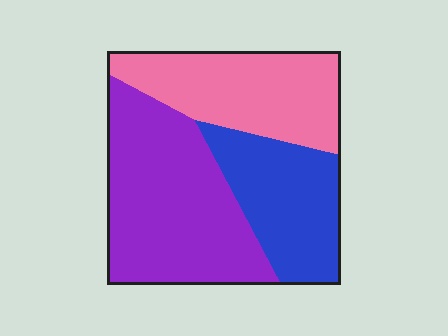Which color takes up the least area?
Blue, at roughly 25%.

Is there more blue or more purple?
Purple.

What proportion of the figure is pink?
Pink takes up about one third (1/3) of the figure.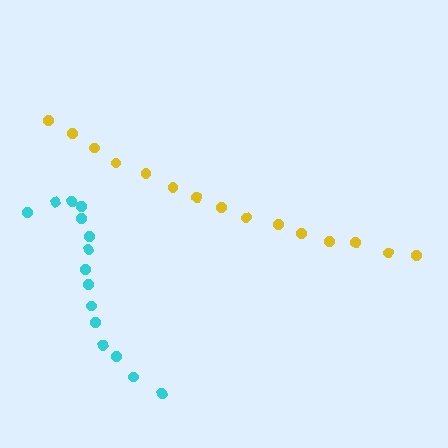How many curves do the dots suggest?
There are 2 distinct paths.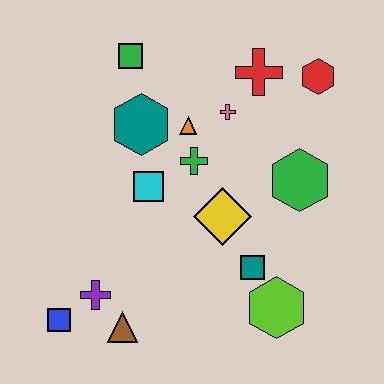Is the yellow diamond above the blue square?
Yes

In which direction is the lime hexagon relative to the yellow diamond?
The lime hexagon is below the yellow diamond.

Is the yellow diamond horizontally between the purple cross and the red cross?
Yes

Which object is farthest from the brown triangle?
The red hexagon is farthest from the brown triangle.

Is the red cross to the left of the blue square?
No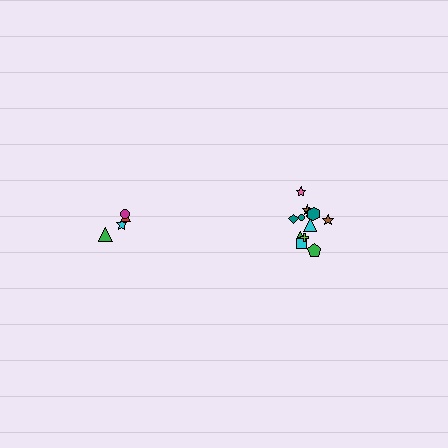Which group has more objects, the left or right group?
The right group.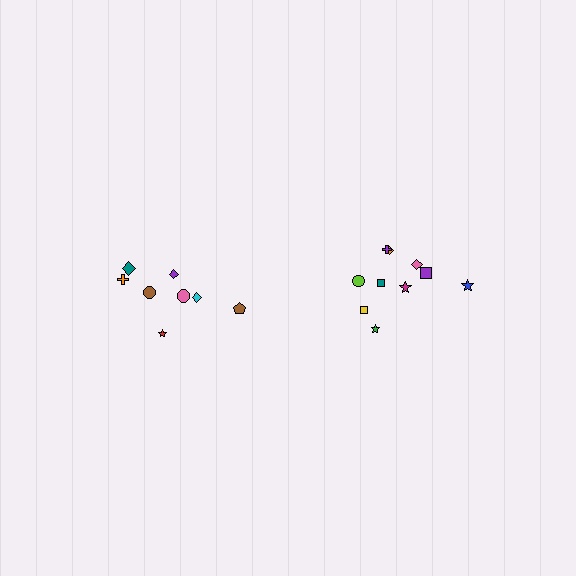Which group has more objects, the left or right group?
The right group.